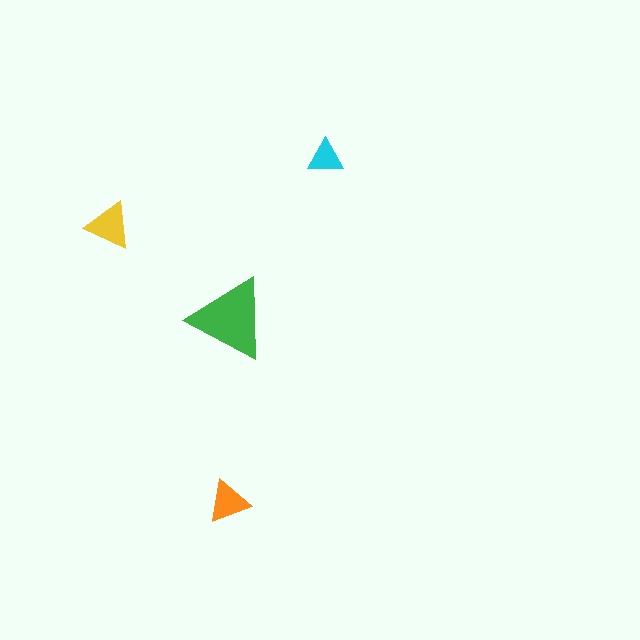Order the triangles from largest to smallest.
the green one, the yellow one, the orange one, the cyan one.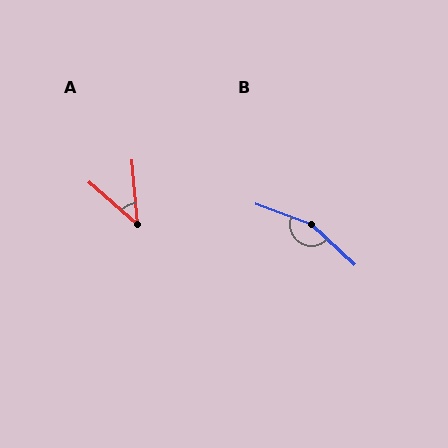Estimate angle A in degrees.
Approximately 44 degrees.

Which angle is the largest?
B, at approximately 157 degrees.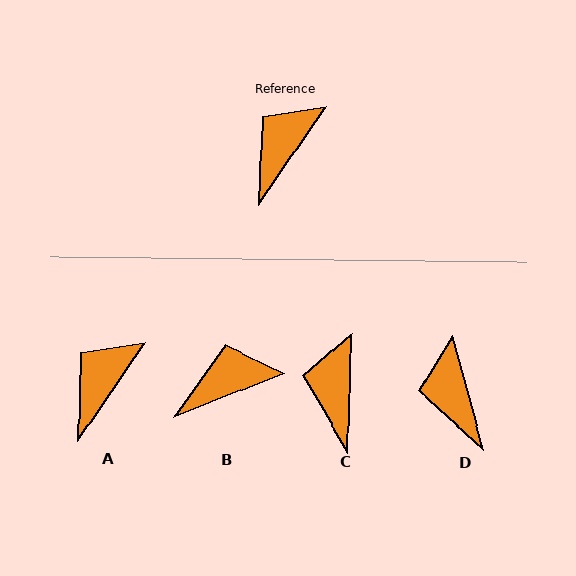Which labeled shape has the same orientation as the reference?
A.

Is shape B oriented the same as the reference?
No, it is off by about 34 degrees.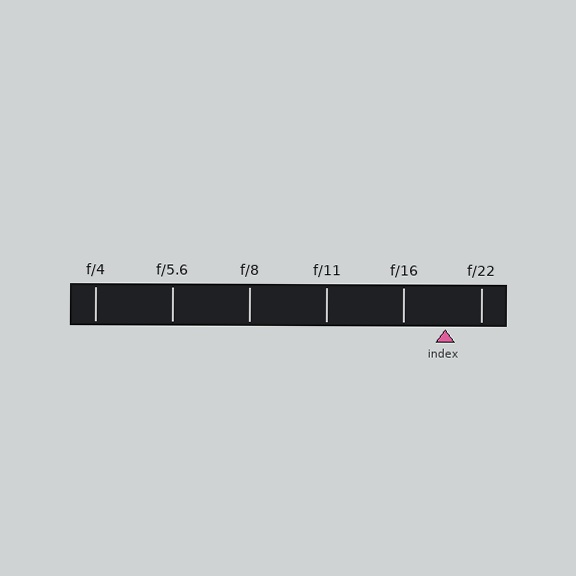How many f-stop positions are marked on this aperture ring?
There are 6 f-stop positions marked.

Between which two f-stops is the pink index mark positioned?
The index mark is between f/16 and f/22.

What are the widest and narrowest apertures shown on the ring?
The widest aperture shown is f/4 and the narrowest is f/22.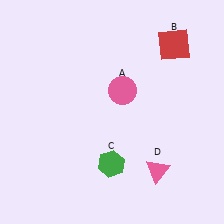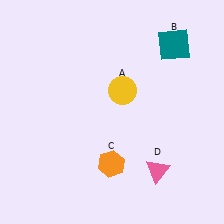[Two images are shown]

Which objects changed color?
A changed from pink to yellow. B changed from red to teal. C changed from green to orange.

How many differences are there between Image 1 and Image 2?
There are 3 differences between the two images.